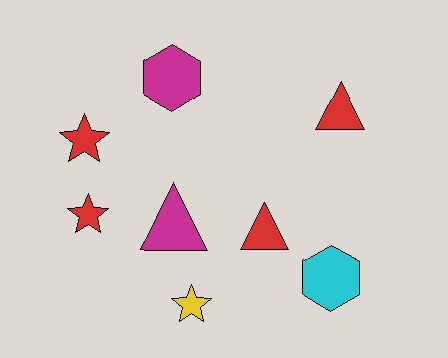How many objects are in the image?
There are 8 objects.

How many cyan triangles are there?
There are no cyan triangles.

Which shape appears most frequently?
Star, with 3 objects.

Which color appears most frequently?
Red, with 4 objects.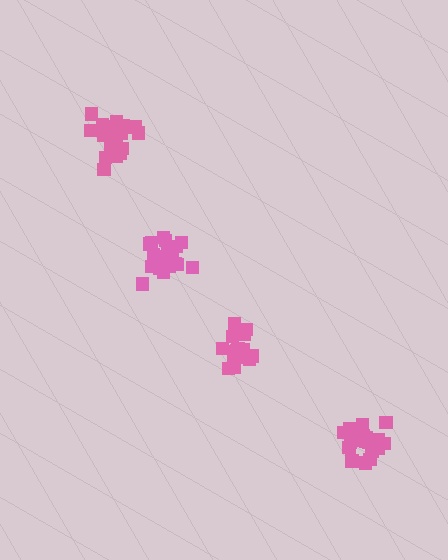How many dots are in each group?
Group 1: 20 dots, Group 2: 20 dots, Group 3: 15 dots, Group 4: 21 dots (76 total).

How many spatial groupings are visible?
There are 4 spatial groupings.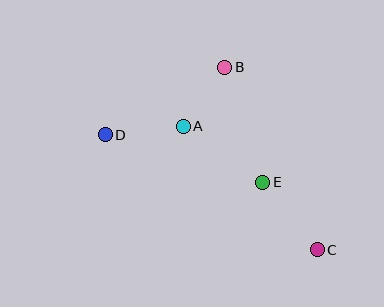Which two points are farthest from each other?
Points C and D are farthest from each other.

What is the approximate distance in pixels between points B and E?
The distance between B and E is approximately 121 pixels.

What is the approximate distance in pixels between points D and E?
The distance between D and E is approximately 165 pixels.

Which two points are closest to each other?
Points A and B are closest to each other.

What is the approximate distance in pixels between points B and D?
The distance between B and D is approximately 137 pixels.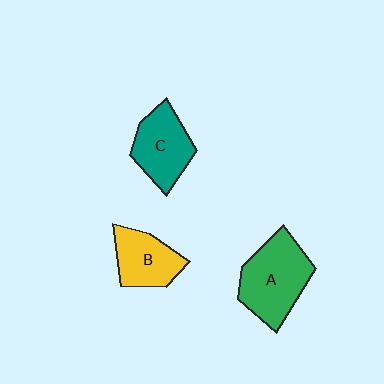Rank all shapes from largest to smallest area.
From largest to smallest: A (green), C (teal), B (yellow).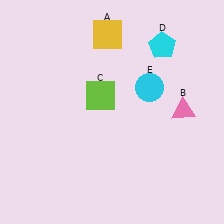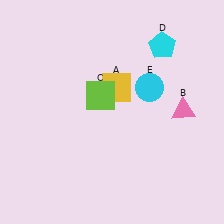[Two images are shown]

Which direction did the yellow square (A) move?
The yellow square (A) moved down.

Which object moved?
The yellow square (A) moved down.